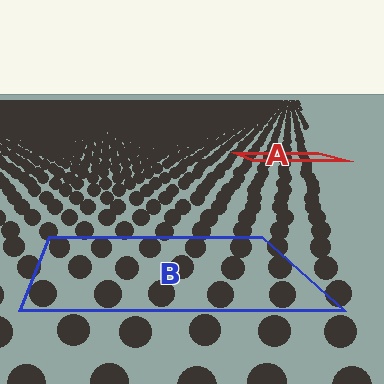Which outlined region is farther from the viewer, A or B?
Region A is farther from the viewer — the texture elements inside it appear smaller and more densely packed.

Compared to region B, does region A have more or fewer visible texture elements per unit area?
Region A has more texture elements per unit area — they are packed more densely because it is farther away.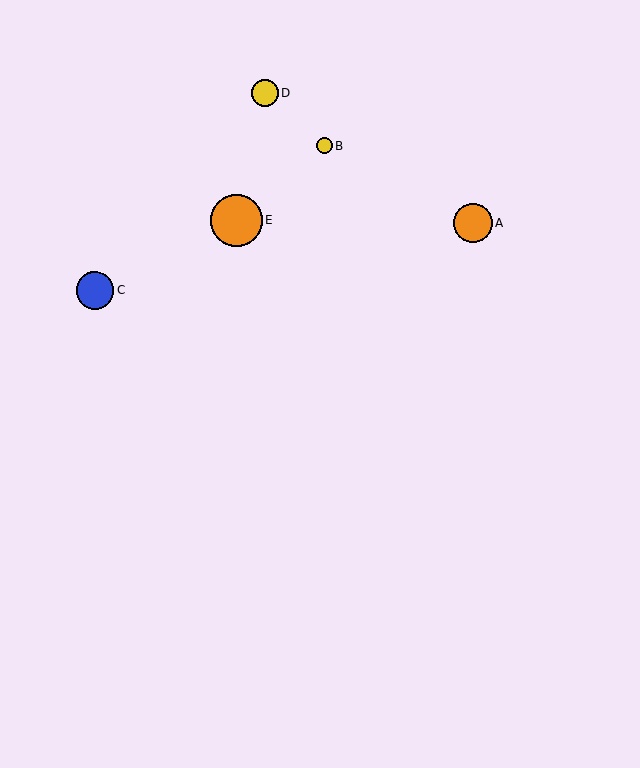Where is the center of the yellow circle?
The center of the yellow circle is at (324, 146).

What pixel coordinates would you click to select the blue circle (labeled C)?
Click at (95, 290) to select the blue circle C.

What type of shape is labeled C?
Shape C is a blue circle.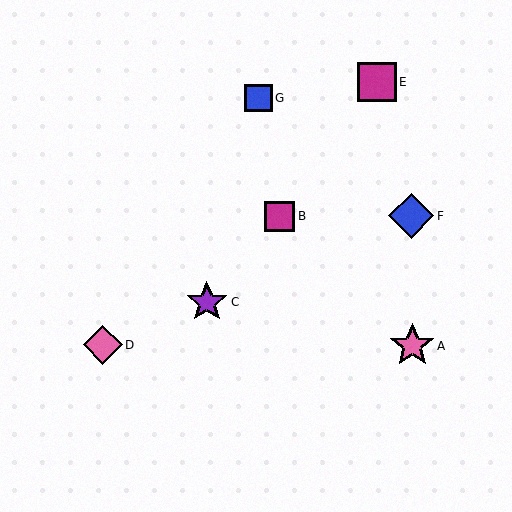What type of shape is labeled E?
Shape E is a magenta square.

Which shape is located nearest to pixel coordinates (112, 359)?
The pink diamond (labeled D) at (103, 345) is nearest to that location.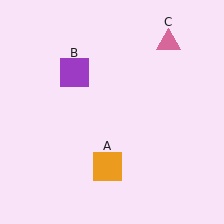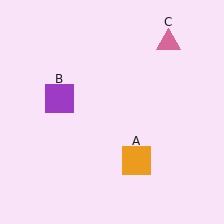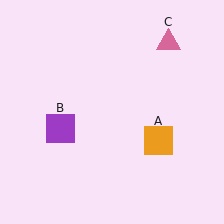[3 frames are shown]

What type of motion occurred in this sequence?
The orange square (object A), purple square (object B) rotated counterclockwise around the center of the scene.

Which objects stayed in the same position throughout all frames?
Pink triangle (object C) remained stationary.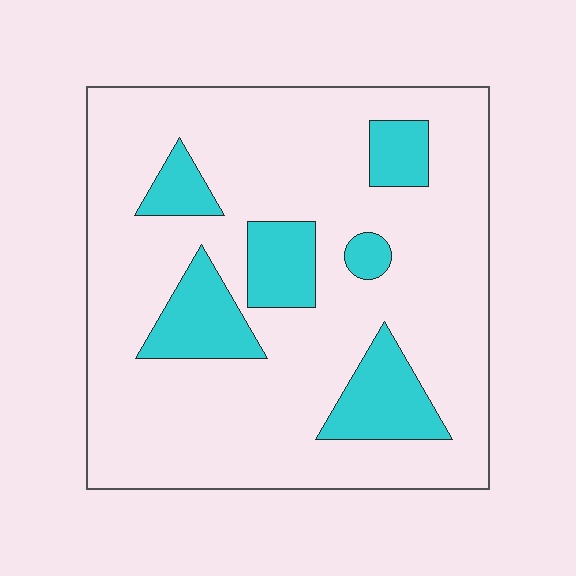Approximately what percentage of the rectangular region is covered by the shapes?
Approximately 20%.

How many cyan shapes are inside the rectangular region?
6.